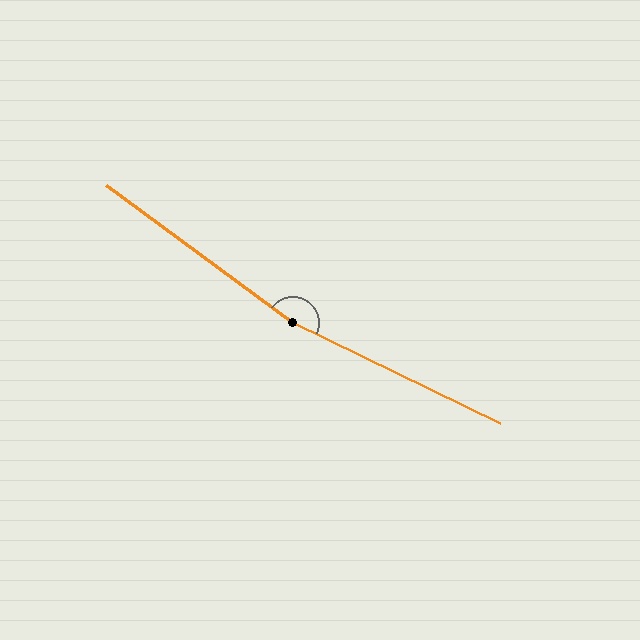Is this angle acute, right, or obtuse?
It is obtuse.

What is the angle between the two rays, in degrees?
Approximately 169 degrees.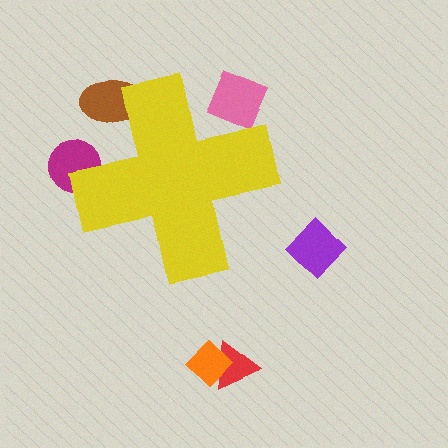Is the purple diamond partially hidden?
No, the purple diamond is fully visible.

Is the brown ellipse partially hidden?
Yes, the brown ellipse is partially hidden behind the yellow cross.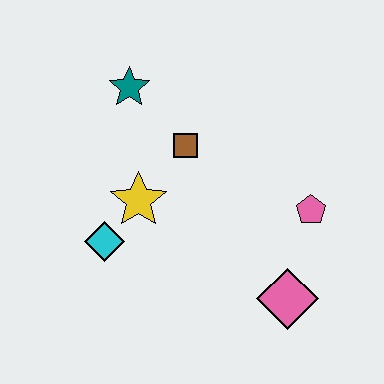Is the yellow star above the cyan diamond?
Yes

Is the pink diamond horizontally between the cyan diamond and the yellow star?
No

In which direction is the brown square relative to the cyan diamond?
The brown square is above the cyan diamond.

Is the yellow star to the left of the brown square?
Yes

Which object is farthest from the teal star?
The pink diamond is farthest from the teal star.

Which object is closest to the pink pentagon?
The pink diamond is closest to the pink pentagon.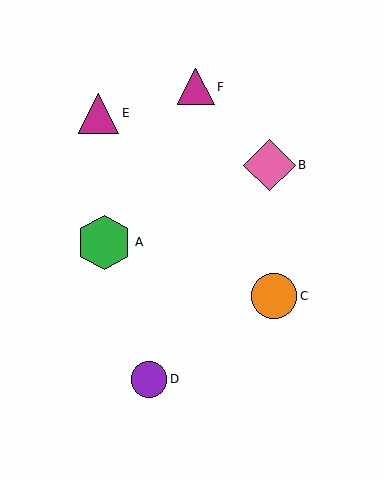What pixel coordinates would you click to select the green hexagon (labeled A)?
Click at (104, 243) to select the green hexagon A.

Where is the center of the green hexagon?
The center of the green hexagon is at (104, 243).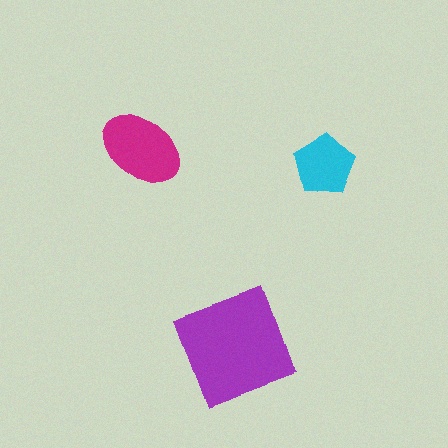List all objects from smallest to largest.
The cyan pentagon, the magenta ellipse, the purple square.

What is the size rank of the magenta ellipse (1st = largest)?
2nd.